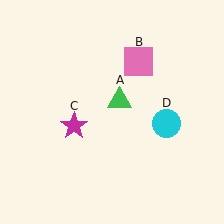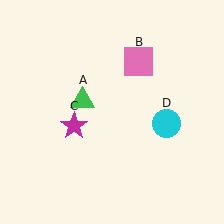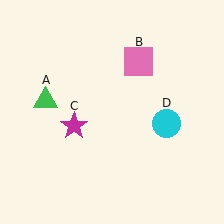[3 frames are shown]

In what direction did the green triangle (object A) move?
The green triangle (object A) moved left.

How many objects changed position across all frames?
1 object changed position: green triangle (object A).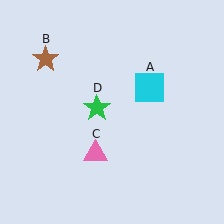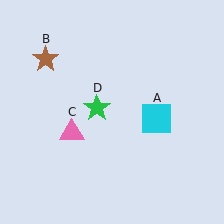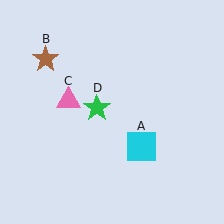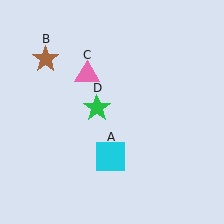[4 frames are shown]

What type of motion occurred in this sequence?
The cyan square (object A), pink triangle (object C) rotated clockwise around the center of the scene.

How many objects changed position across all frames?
2 objects changed position: cyan square (object A), pink triangle (object C).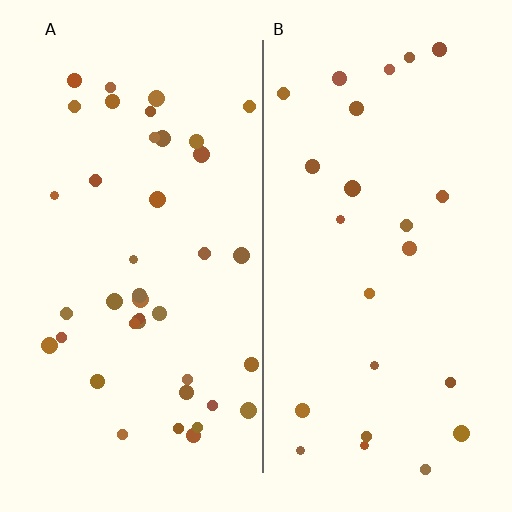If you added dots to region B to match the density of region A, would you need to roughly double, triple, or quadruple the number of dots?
Approximately double.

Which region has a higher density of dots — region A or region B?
A (the left).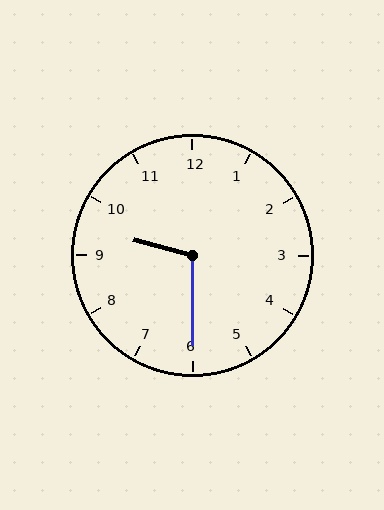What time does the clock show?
9:30.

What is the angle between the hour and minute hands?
Approximately 105 degrees.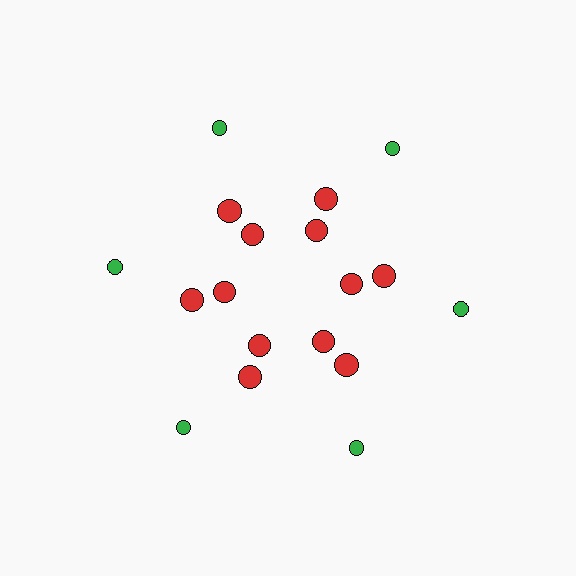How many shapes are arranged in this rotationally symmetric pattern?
There are 18 shapes, arranged in 6 groups of 3.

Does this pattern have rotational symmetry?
Yes, this pattern has 6-fold rotational symmetry. It looks the same after rotating 60 degrees around the center.